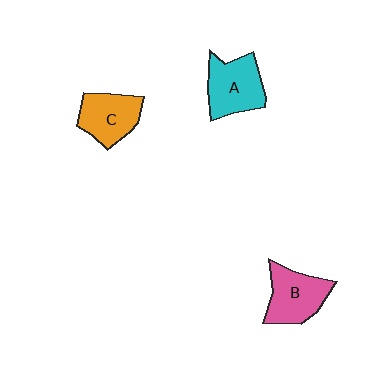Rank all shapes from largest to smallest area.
From largest to smallest: A (cyan), B (pink), C (orange).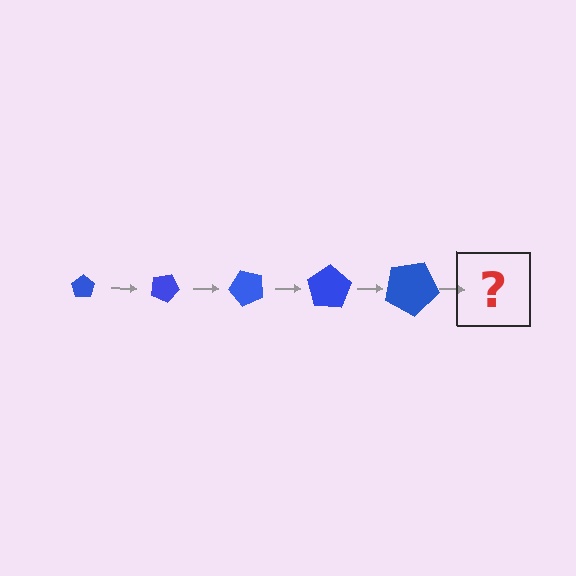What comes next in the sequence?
The next element should be a pentagon, larger than the previous one and rotated 125 degrees from the start.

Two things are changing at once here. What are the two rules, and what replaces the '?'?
The two rules are that the pentagon grows larger each step and it rotates 25 degrees each step. The '?' should be a pentagon, larger than the previous one and rotated 125 degrees from the start.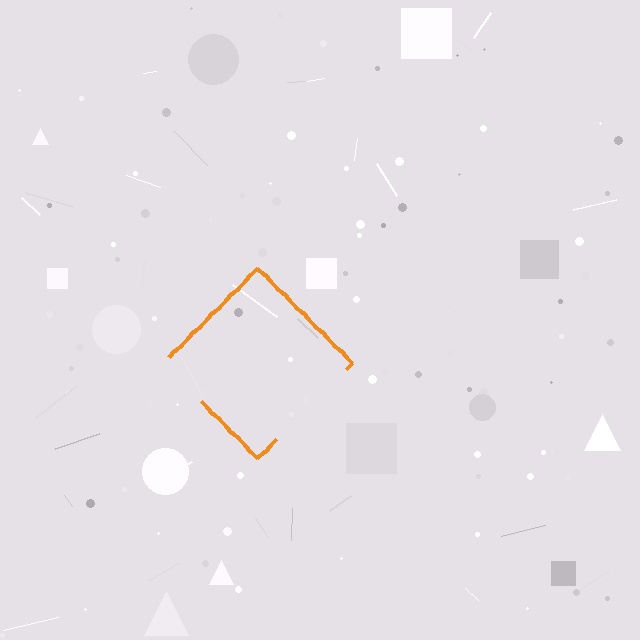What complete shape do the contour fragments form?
The contour fragments form a diamond.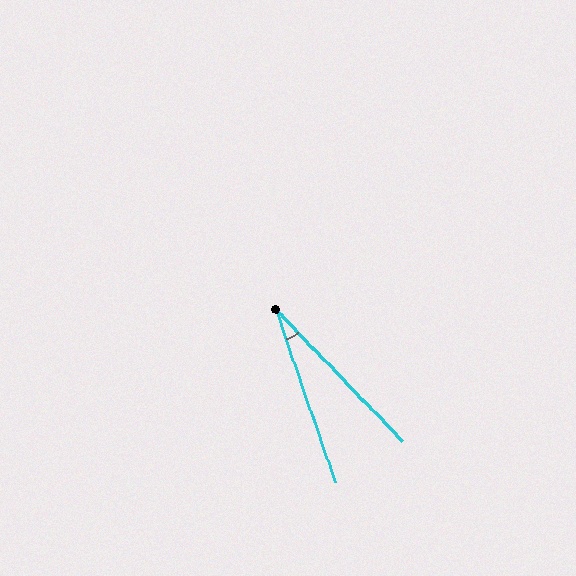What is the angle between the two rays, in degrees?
Approximately 25 degrees.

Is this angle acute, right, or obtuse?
It is acute.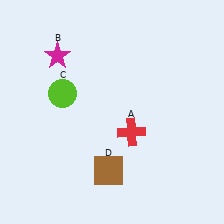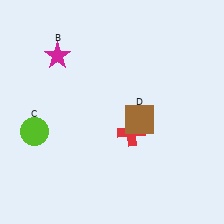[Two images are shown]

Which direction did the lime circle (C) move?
The lime circle (C) moved down.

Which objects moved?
The objects that moved are: the lime circle (C), the brown square (D).